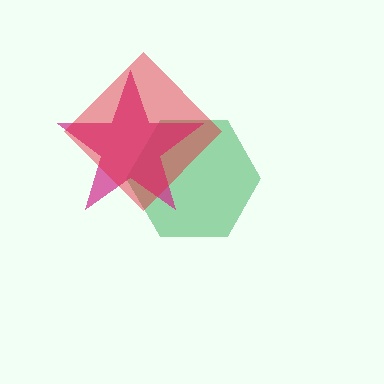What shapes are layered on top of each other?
The layered shapes are: a green hexagon, a magenta star, a red diamond.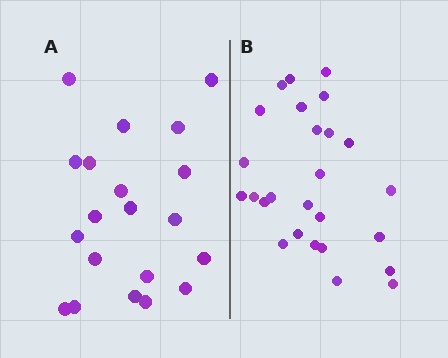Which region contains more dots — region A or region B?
Region B (the right region) has more dots.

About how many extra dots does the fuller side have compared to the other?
Region B has about 6 more dots than region A.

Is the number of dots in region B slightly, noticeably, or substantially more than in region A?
Region B has noticeably more, but not dramatically so. The ratio is roughly 1.3 to 1.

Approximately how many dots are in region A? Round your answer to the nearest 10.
About 20 dots.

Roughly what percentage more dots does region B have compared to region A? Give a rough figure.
About 30% more.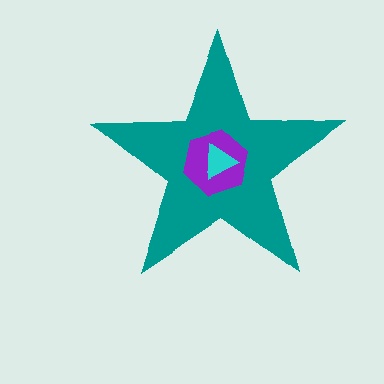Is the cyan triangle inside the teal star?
Yes.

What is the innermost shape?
The cyan triangle.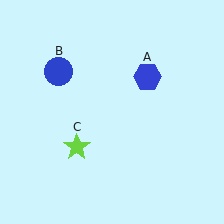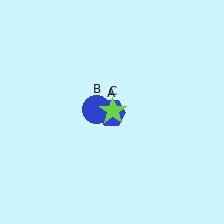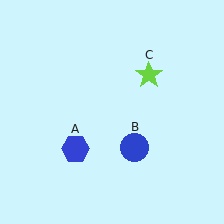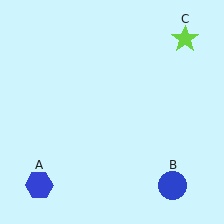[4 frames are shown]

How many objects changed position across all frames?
3 objects changed position: blue hexagon (object A), blue circle (object B), lime star (object C).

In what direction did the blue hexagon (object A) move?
The blue hexagon (object A) moved down and to the left.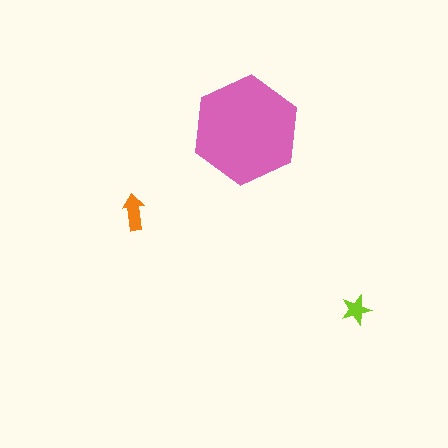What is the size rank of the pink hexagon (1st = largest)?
1st.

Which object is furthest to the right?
The lime star is rightmost.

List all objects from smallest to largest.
The lime star, the orange arrow, the pink hexagon.